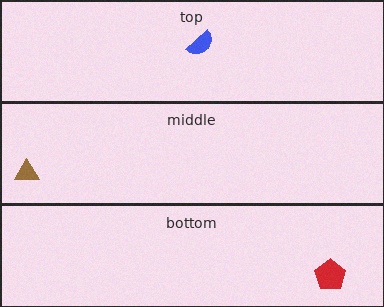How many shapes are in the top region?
1.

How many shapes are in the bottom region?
1.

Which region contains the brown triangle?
The middle region.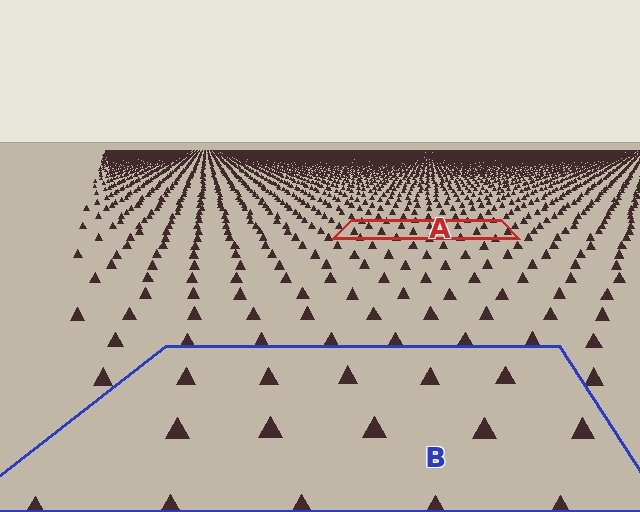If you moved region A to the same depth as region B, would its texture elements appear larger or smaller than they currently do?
They would appear larger. At a closer depth, the same texture elements are projected at a bigger on-screen size.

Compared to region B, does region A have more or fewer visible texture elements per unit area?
Region A has more texture elements per unit area — they are packed more densely because it is farther away.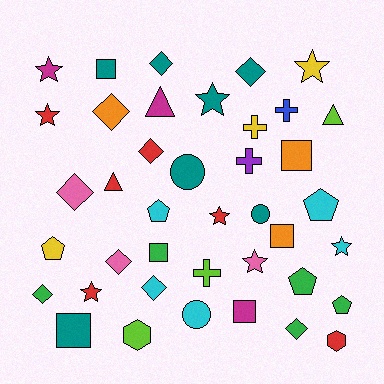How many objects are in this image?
There are 40 objects.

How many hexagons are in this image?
There are 2 hexagons.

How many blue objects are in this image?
There is 1 blue object.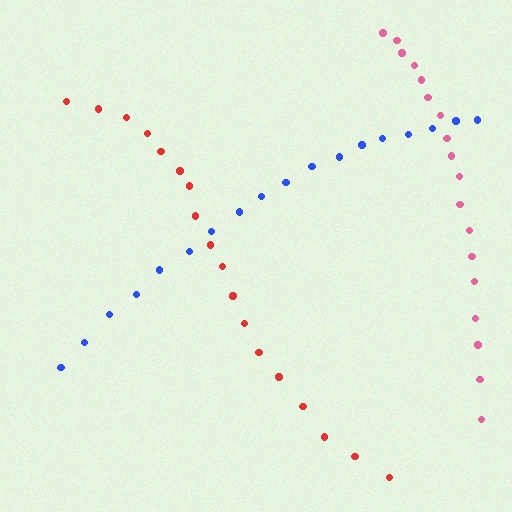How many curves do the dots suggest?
There are 3 distinct paths.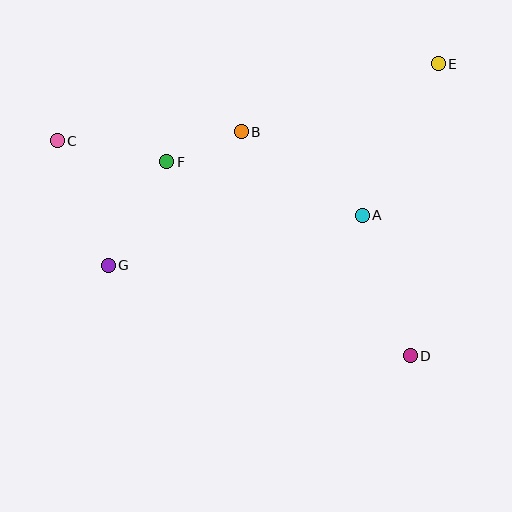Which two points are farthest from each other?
Points C and D are farthest from each other.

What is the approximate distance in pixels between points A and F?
The distance between A and F is approximately 203 pixels.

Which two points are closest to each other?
Points B and F are closest to each other.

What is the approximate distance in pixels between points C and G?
The distance between C and G is approximately 135 pixels.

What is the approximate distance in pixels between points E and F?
The distance between E and F is approximately 289 pixels.